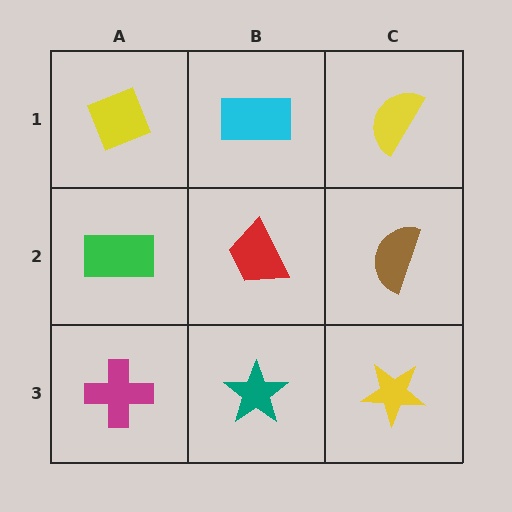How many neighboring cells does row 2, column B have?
4.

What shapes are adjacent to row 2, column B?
A cyan rectangle (row 1, column B), a teal star (row 3, column B), a green rectangle (row 2, column A), a brown semicircle (row 2, column C).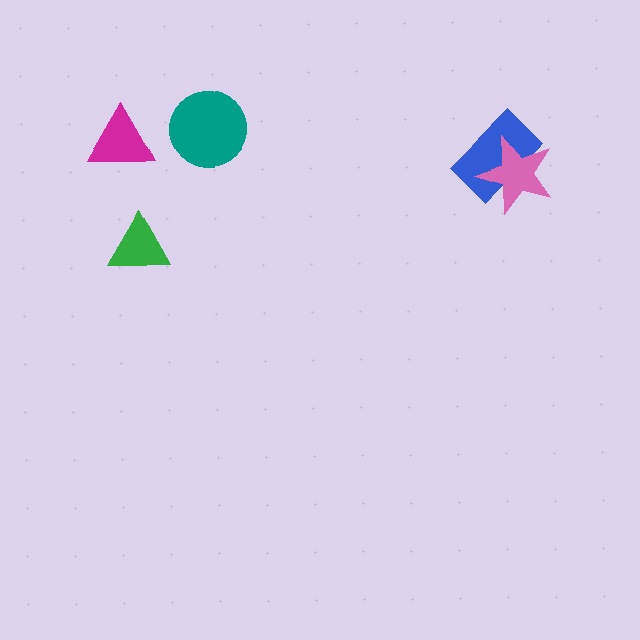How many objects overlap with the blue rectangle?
1 object overlaps with the blue rectangle.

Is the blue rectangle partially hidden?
Yes, it is partially covered by another shape.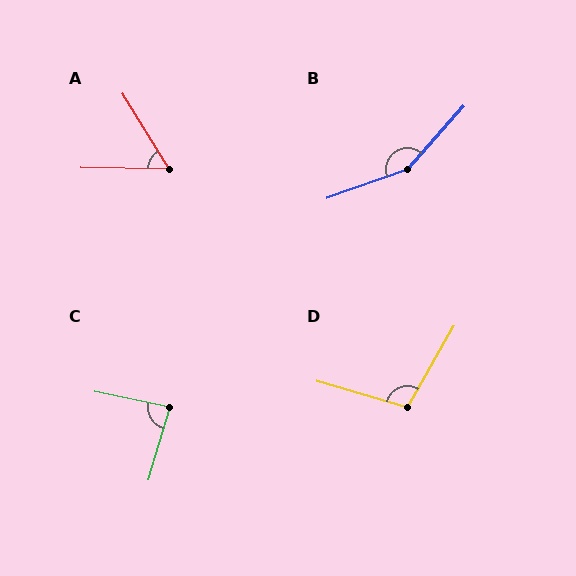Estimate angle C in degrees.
Approximately 85 degrees.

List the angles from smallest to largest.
A (57°), C (85°), D (104°), B (151°).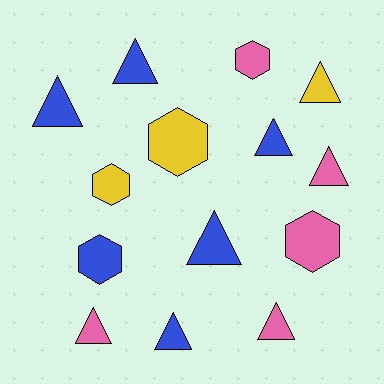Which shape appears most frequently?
Triangle, with 9 objects.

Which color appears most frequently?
Blue, with 6 objects.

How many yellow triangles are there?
There is 1 yellow triangle.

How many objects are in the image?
There are 14 objects.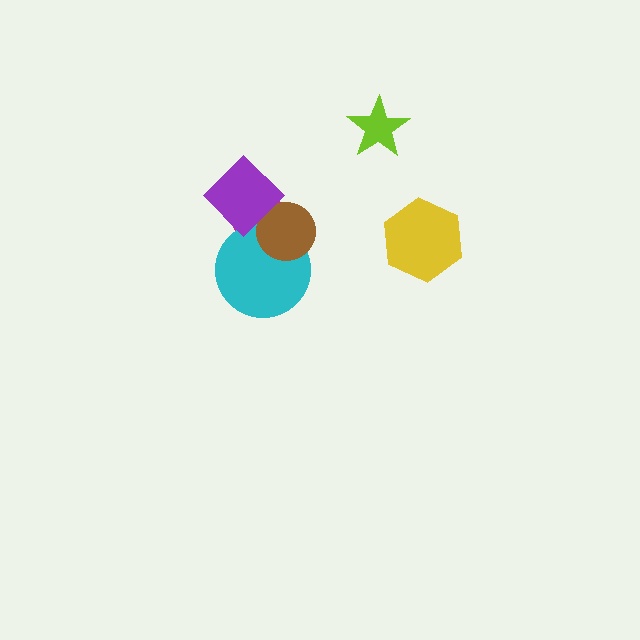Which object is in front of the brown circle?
The purple diamond is in front of the brown circle.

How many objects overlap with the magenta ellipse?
3 objects overlap with the magenta ellipse.